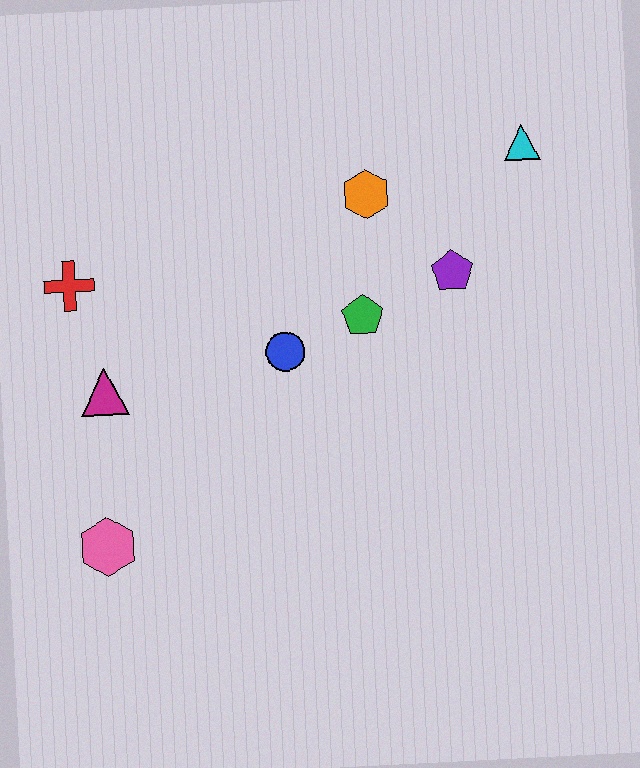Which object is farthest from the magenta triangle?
The cyan triangle is farthest from the magenta triangle.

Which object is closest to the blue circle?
The green pentagon is closest to the blue circle.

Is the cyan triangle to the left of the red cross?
No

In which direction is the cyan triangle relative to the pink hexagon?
The cyan triangle is to the right of the pink hexagon.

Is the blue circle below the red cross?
Yes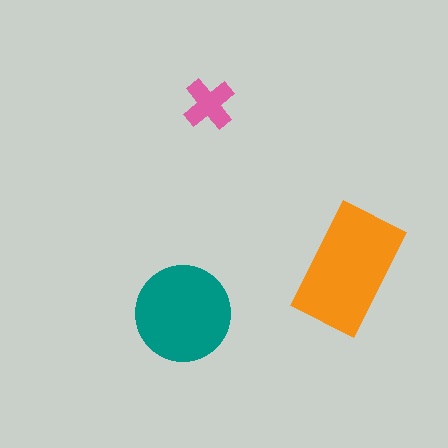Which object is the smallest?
The pink cross.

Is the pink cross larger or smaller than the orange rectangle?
Smaller.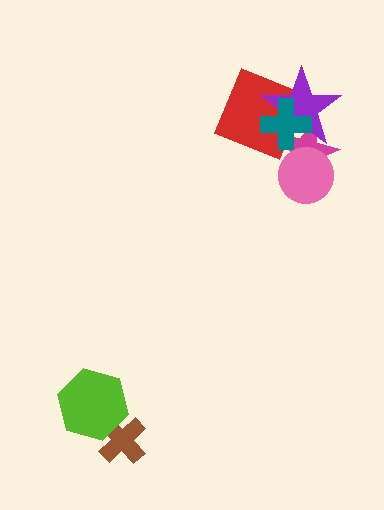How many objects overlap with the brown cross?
1 object overlaps with the brown cross.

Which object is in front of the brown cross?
The lime hexagon is in front of the brown cross.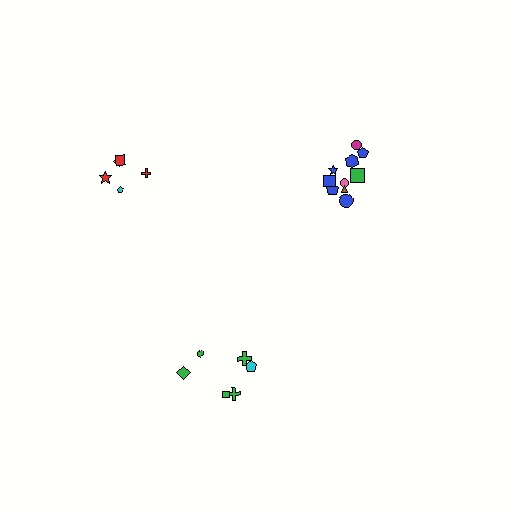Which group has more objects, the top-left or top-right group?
The top-right group.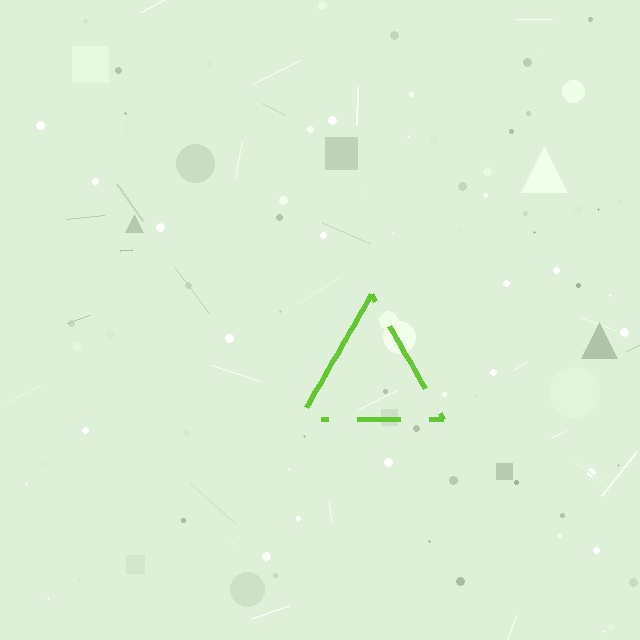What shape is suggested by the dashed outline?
The dashed outline suggests a triangle.